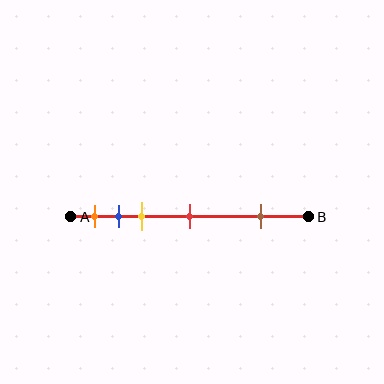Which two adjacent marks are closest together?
The blue and yellow marks are the closest adjacent pair.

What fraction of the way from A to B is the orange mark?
The orange mark is approximately 10% (0.1) of the way from A to B.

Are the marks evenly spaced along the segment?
No, the marks are not evenly spaced.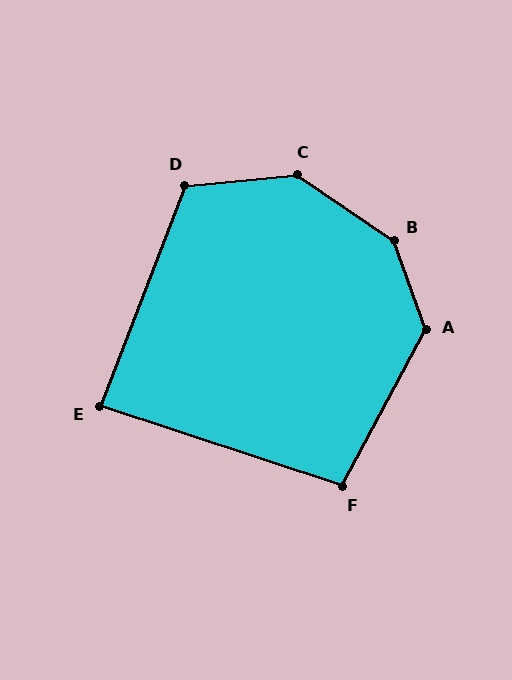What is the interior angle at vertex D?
Approximately 116 degrees (obtuse).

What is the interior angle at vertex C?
Approximately 140 degrees (obtuse).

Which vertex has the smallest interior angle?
E, at approximately 87 degrees.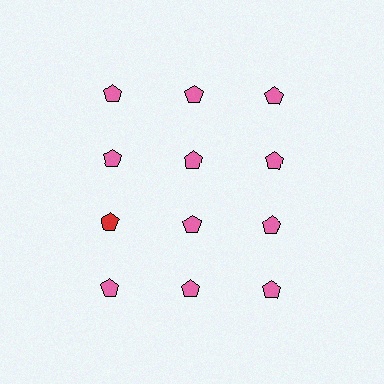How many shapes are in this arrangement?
There are 12 shapes arranged in a grid pattern.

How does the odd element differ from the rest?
It has a different color: red instead of pink.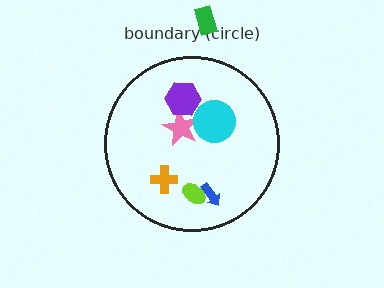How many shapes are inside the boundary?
6 inside, 1 outside.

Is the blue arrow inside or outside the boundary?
Inside.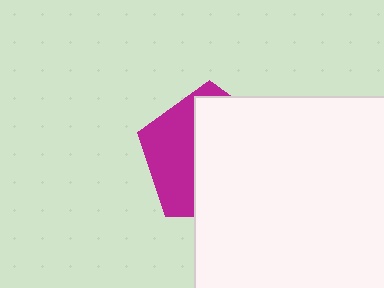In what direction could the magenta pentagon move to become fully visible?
The magenta pentagon could move left. That would shift it out from behind the white square entirely.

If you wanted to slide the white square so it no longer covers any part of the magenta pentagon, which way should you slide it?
Slide it right — that is the most direct way to separate the two shapes.